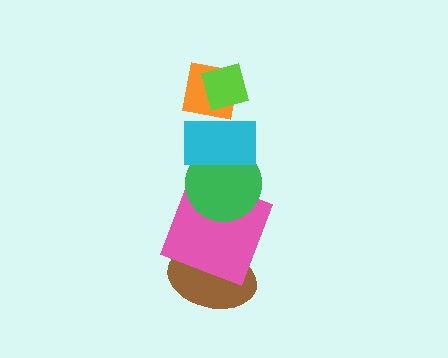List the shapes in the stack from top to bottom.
From top to bottom: the lime diamond, the orange square, the cyan rectangle, the green circle, the pink square, the brown ellipse.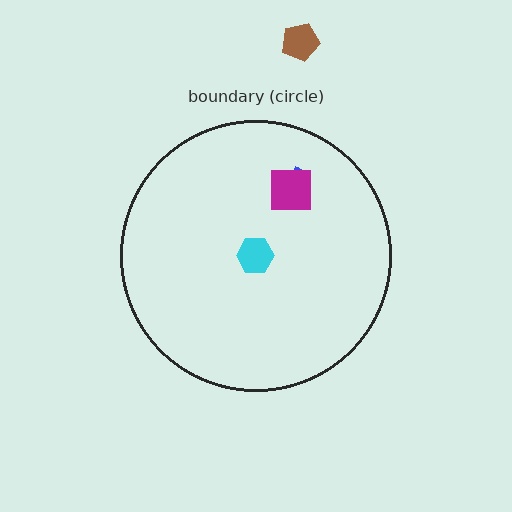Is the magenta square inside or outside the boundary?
Inside.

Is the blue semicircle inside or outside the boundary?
Inside.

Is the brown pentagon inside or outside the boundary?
Outside.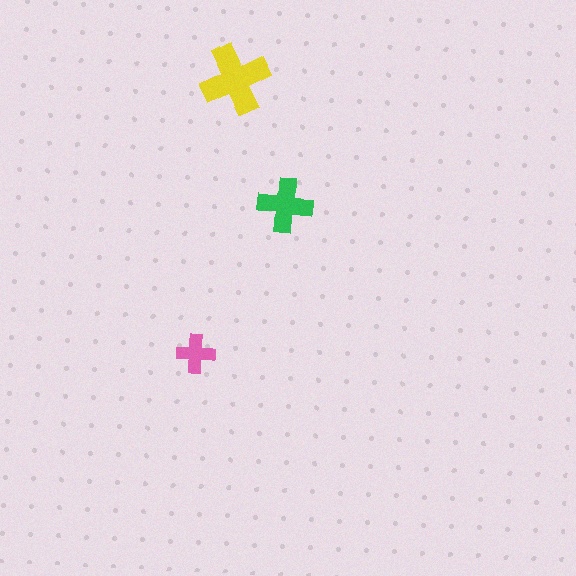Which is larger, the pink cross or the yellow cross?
The yellow one.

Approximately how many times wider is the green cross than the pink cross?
About 1.5 times wider.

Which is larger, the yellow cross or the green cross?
The yellow one.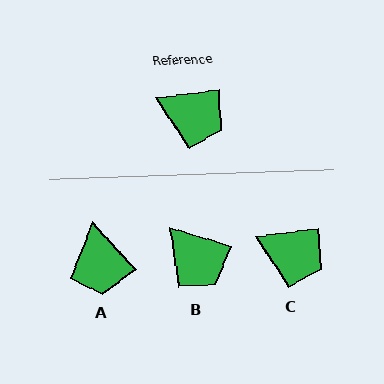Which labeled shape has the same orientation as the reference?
C.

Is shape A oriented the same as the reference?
No, it is off by about 54 degrees.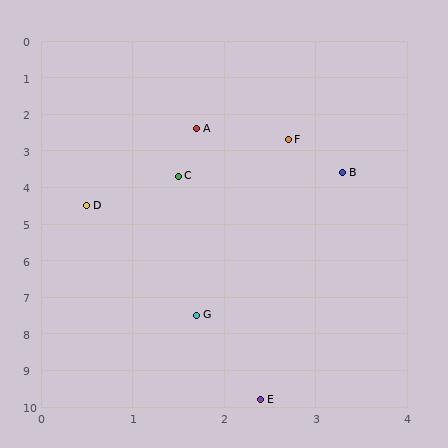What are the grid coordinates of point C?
Point C is at approximately (1.5, 3.7).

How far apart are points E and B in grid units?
Points E and B are about 6.3 grid units apart.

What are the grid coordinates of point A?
Point A is at approximately (1.7, 2.4).